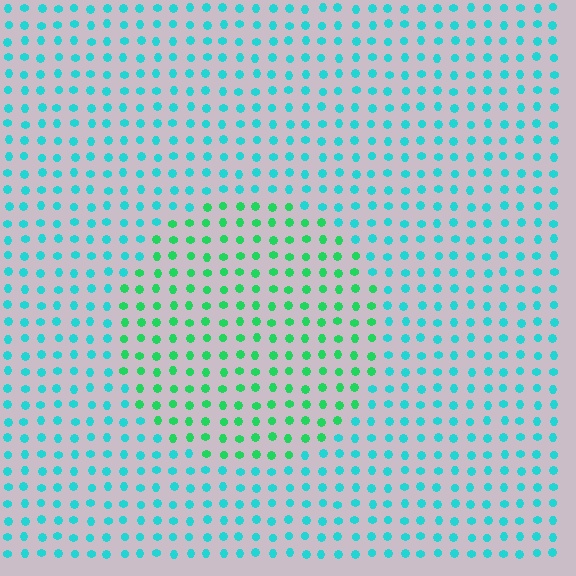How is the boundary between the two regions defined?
The boundary is defined purely by a slight shift in hue (about 39 degrees). Spacing, size, and orientation are identical on both sides.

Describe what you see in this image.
The image is filled with small cyan elements in a uniform arrangement. A circle-shaped region is visible where the elements are tinted to a slightly different hue, forming a subtle color boundary.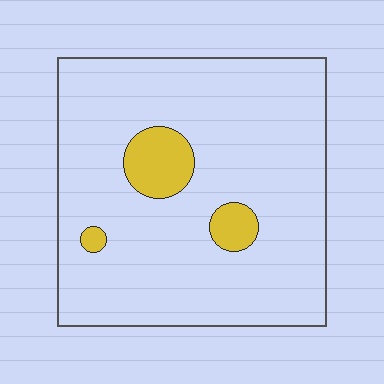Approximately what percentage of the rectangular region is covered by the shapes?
Approximately 10%.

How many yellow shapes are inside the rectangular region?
3.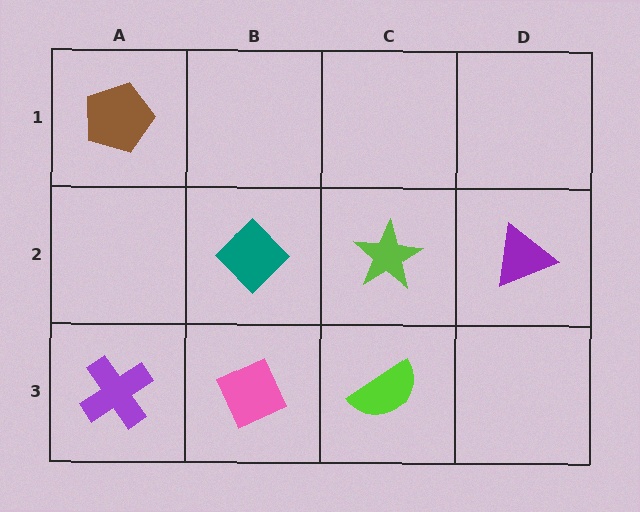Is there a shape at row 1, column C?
No, that cell is empty.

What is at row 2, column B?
A teal diamond.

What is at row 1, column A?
A brown pentagon.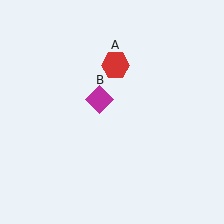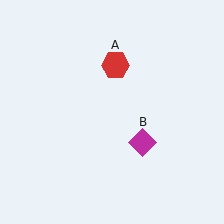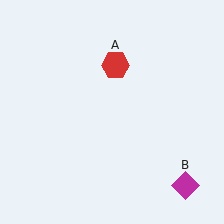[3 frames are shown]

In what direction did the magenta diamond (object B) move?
The magenta diamond (object B) moved down and to the right.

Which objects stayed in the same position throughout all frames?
Red hexagon (object A) remained stationary.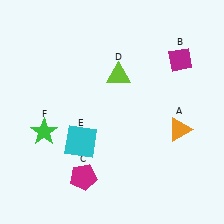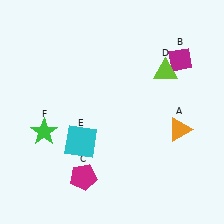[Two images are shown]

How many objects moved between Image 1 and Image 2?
1 object moved between the two images.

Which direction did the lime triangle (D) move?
The lime triangle (D) moved right.